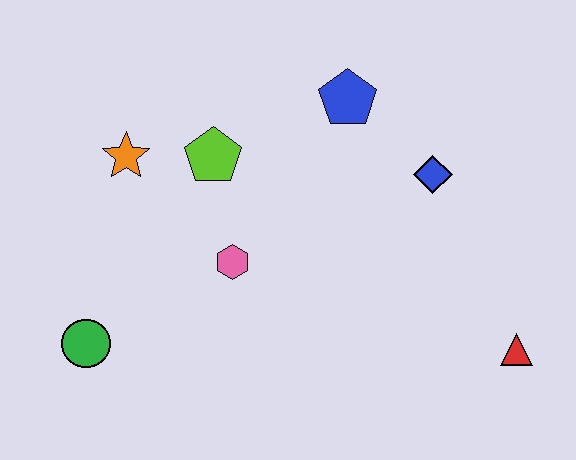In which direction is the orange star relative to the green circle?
The orange star is above the green circle.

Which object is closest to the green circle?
The pink hexagon is closest to the green circle.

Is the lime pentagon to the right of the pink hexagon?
No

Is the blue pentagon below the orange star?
No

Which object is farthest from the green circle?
The red triangle is farthest from the green circle.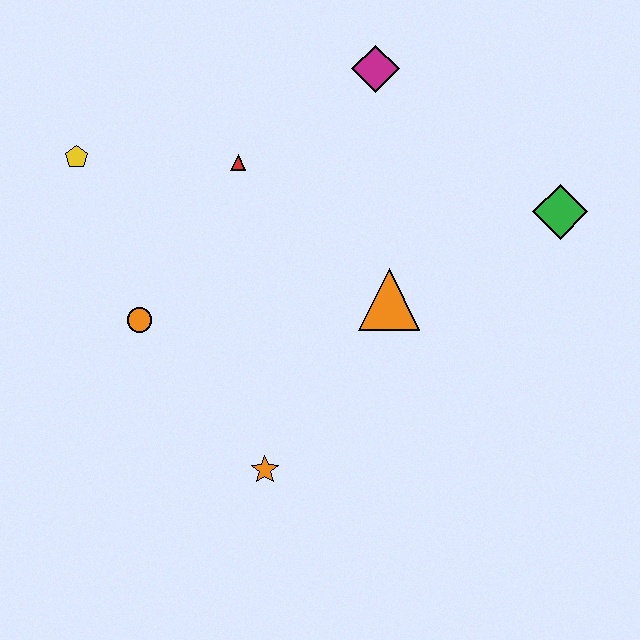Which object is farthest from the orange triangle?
The yellow pentagon is farthest from the orange triangle.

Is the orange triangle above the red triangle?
No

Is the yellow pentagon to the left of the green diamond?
Yes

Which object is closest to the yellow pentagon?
The red triangle is closest to the yellow pentagon.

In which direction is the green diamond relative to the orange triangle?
The green diamond is to the right of the orange triangle.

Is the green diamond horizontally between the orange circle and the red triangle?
No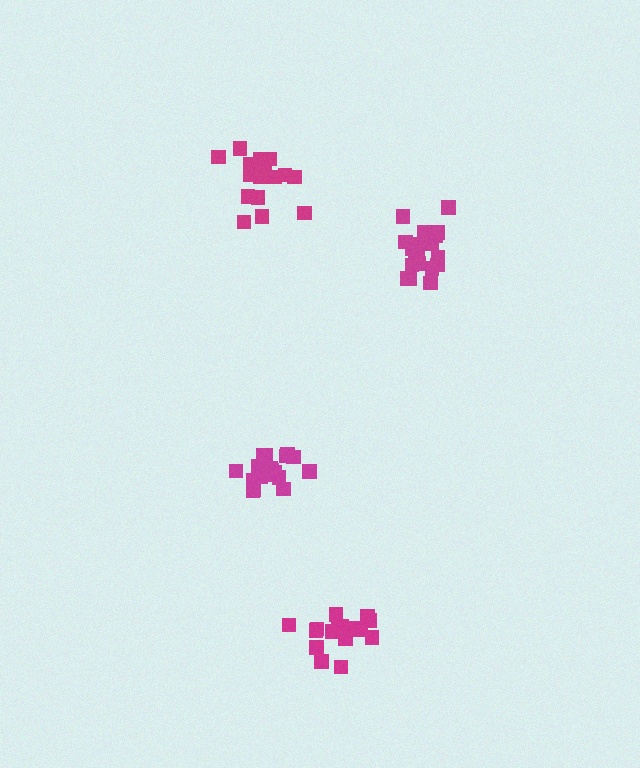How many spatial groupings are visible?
There are 4 spatial groupings.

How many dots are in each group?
Group 1: 17 dots, Group 2: 20 dots, Group 3: 19 dots, Group 4: 18 dots (74 total).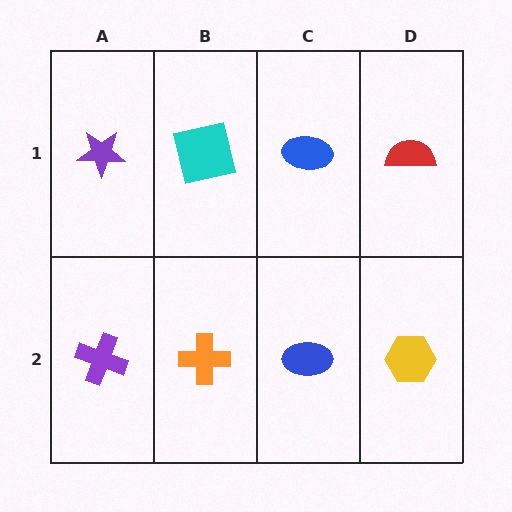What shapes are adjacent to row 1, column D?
A yellow hexagon (row 2, column D), a blue ellipse (row 1, column C).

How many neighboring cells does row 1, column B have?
3.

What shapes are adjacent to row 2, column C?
A blue ellipse (row 1, column C), an orange cross (row 2, column B), a yellow hexagon (row 2, column D).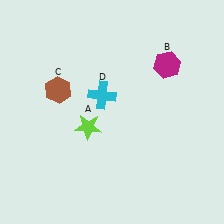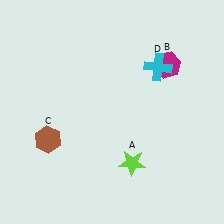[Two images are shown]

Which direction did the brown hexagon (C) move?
The brown hexagon (C) moved down.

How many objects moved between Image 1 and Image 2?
3 objects moved between the two images.